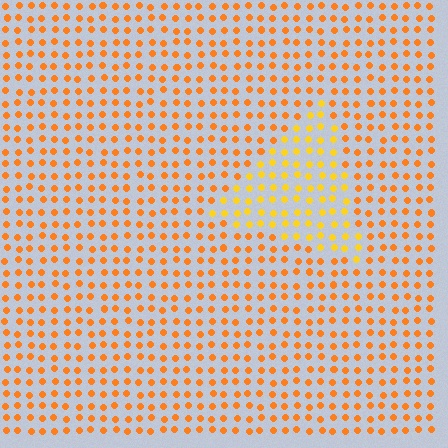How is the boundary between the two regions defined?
The boundary is defined purely by a slight shift in hue (about 23 degrees). Spacing, size, and orientation are identical on both sides.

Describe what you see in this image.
The image is filled with small orange elements in a uniform arrangement. A triangle-shaped region is visible where the elements are tinted to a slightly different hue, forming a subtle color boundary.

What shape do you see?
I see a triangle.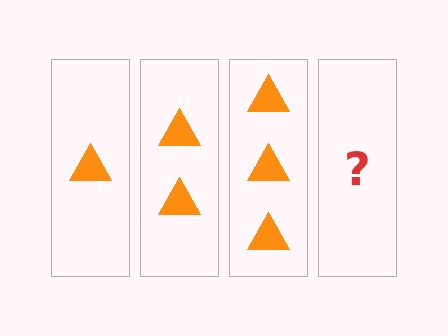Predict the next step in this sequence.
The next step is 4 triangles.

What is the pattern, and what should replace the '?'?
The pattern is that each step adds one more triangle. The '?' should be 4 triangles.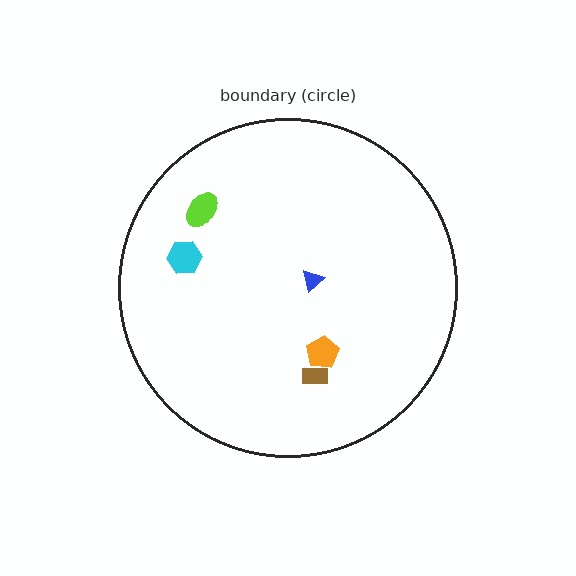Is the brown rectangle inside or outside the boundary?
Inside.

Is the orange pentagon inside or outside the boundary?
Inside.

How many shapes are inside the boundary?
5 inside, 0 outside.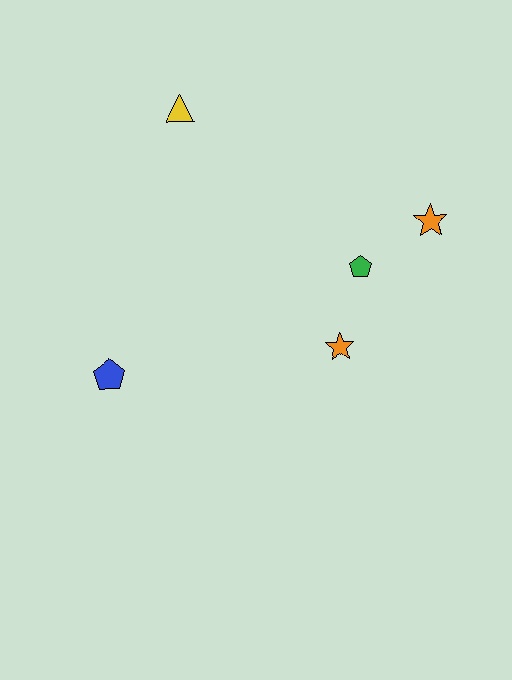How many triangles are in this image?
There is 1 triangle.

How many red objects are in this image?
There are no red objects.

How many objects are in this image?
There are 5 objects.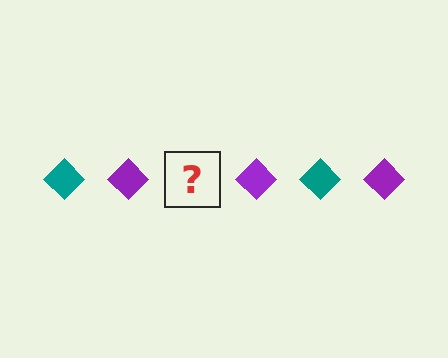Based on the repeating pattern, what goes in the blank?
The blank should be a teal diamond.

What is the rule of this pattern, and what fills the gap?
The rule is that the pattern cycles through teal, purple diamonds. The gap should be filled with a teal diamond.